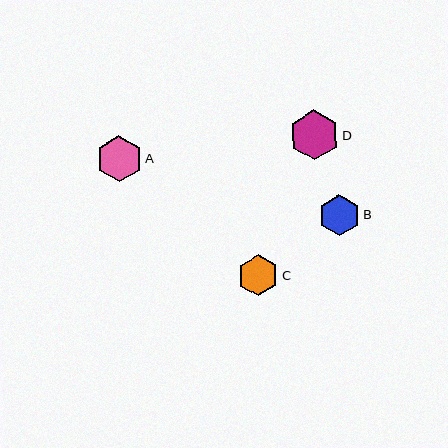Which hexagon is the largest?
Hexagon D is the largest with a size of approximately 50 pixels.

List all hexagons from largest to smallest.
From largest to smallest: D, A, C, B.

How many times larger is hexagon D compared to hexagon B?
Hexagon D is approximately 1.2 times the size of hexagon B.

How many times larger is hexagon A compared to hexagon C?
Hexagon A is approximately 1.1 times the size of hexagon C.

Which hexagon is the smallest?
Hexagon B is the smallest with a size of approximately 41 pixels.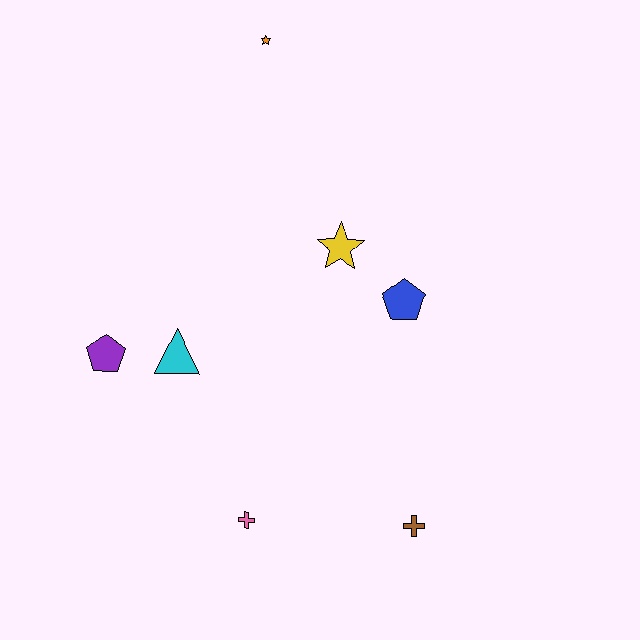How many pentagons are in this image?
There are 2 pentagons.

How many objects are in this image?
There are 7 objects.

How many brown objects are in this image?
There is 1 brown object.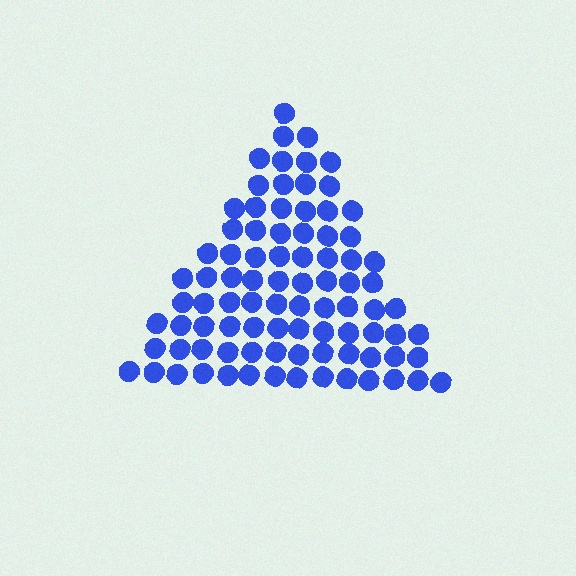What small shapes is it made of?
It is made of small circles.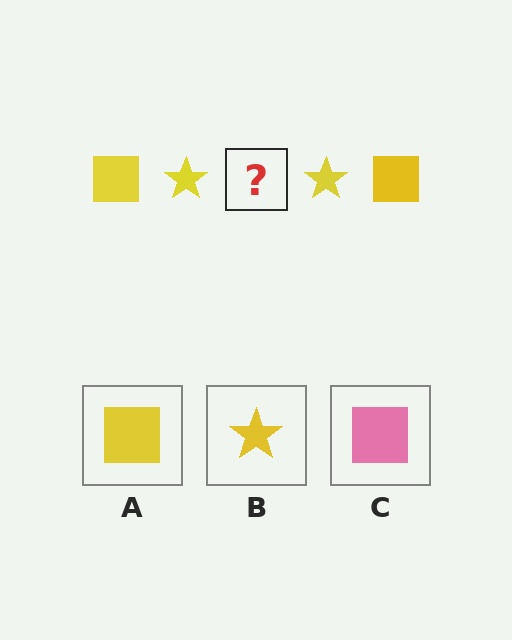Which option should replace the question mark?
Option A.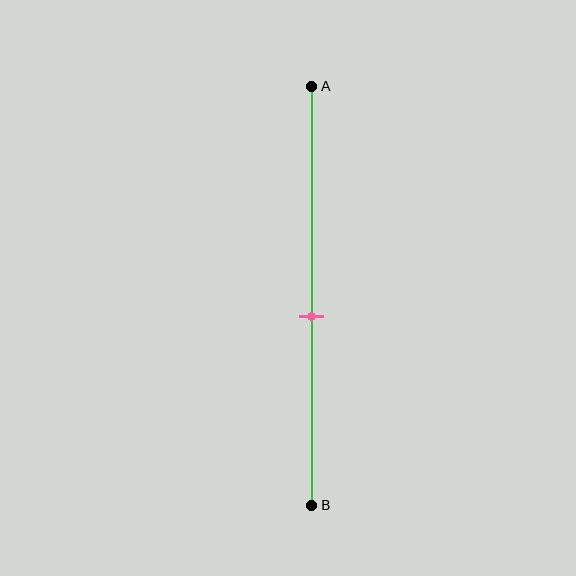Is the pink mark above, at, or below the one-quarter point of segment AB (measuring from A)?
The pink mark is below the one-quarter point of segment AB.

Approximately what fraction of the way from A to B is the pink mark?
The pink mark is approximately 55% of the way from A to B.